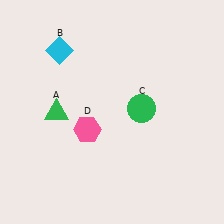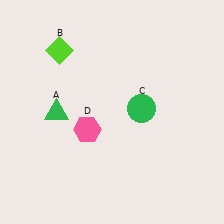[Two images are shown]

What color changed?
The diamond (B) changed from cyan in Image 1 to lime in Image 2.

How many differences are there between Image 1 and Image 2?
There is 1 difference between the two images.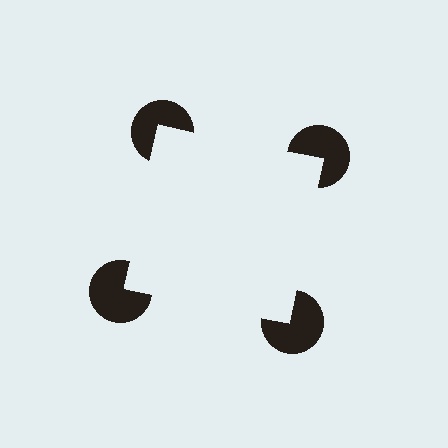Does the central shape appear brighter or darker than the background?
It typically appears slightly brighter than the background, even though no actual brightness change is drawn.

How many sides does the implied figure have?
4 sides.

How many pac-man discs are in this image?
There are 4 — one at each vertex of the illusory square.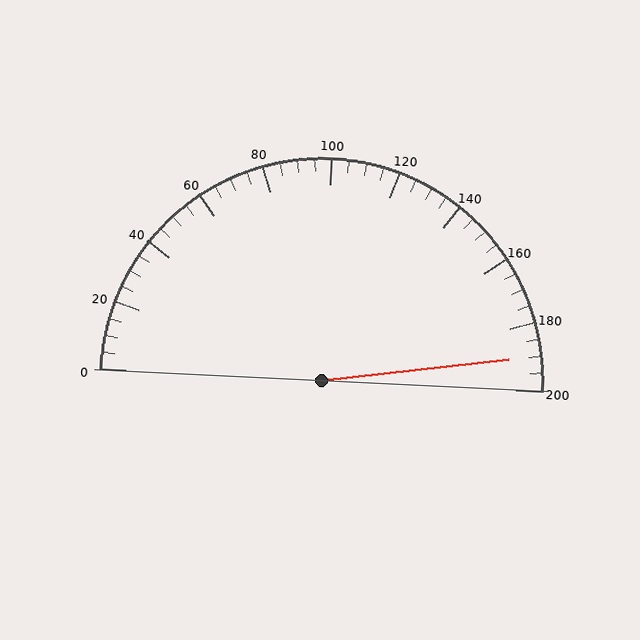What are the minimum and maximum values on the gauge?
The gauge ranges from 0 to 200.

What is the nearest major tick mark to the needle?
The nearest major tick mark is 200.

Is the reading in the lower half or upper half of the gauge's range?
The reading is in the upper half of the range (0 to 200).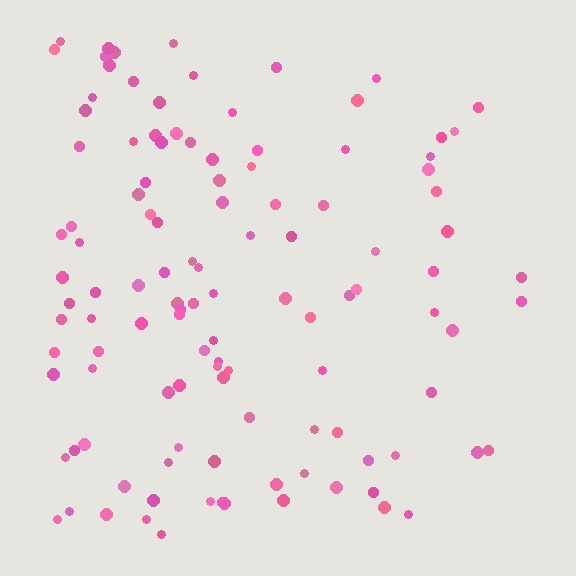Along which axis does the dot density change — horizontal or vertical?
Horizontal.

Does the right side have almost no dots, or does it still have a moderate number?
Still a moderate number, just noticeably fewer than the left.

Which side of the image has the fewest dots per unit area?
The right.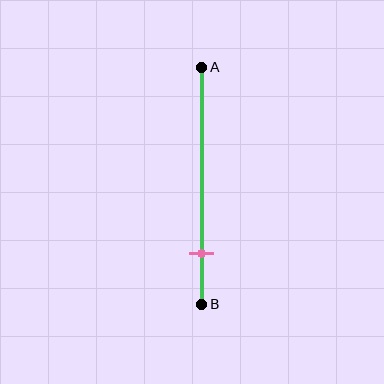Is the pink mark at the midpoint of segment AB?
No, the mark is at about 80% from A, not at the 50% midpoint.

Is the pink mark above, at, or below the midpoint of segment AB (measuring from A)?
The pink mark is below the midpoint of segment AB.